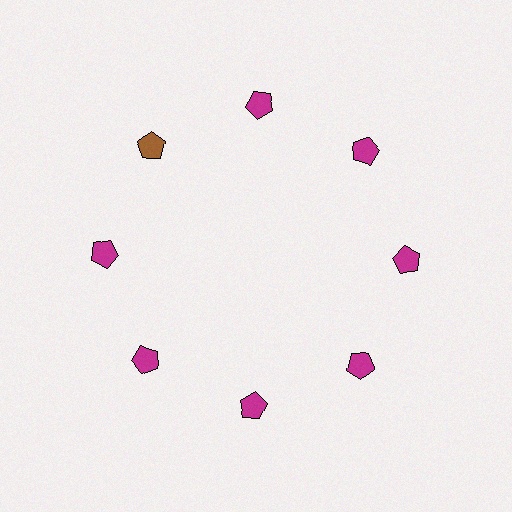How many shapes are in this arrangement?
There are 8 shapes arranged in a ring pattern.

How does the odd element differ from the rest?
It has a different color: brown instead of magenta.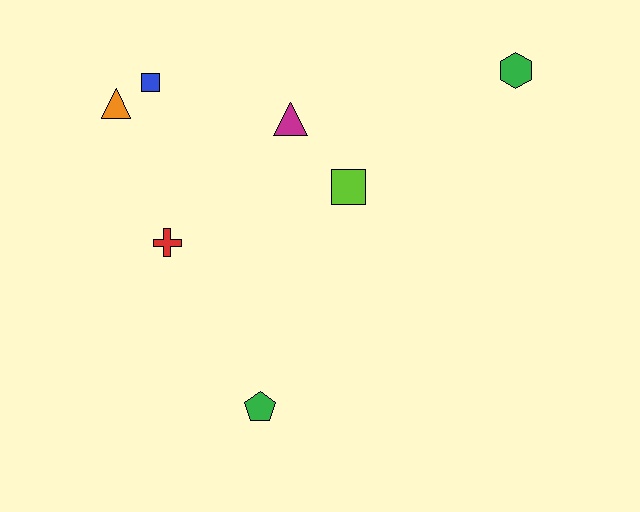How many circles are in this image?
There are no circles.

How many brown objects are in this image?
There are no brown objects.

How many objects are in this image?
There are 7 objects.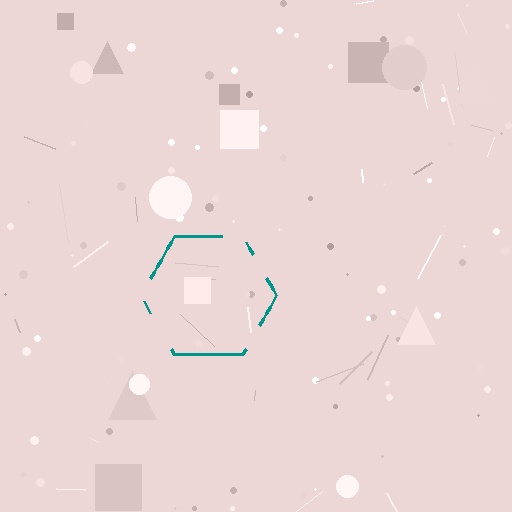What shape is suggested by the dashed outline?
The dashed outline suggests a hexagon.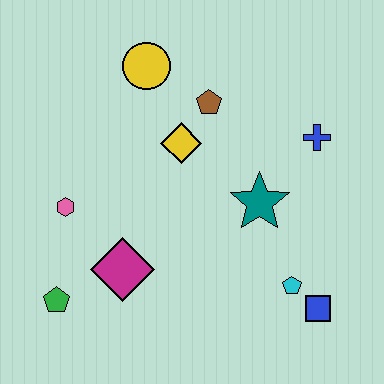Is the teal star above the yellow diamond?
No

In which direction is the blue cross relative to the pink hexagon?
The blue cross is to the right of the pink hexagon.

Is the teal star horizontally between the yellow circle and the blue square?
Yes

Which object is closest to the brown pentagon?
The yellow diamond is closest to the brown pentagon.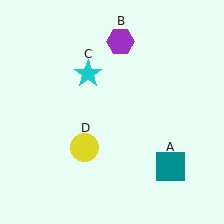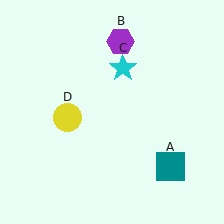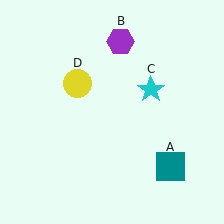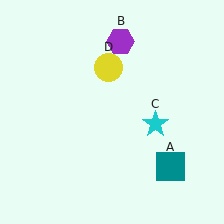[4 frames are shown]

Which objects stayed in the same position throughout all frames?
Teal square (object A) and purple hexagon (object B) remained stationary.